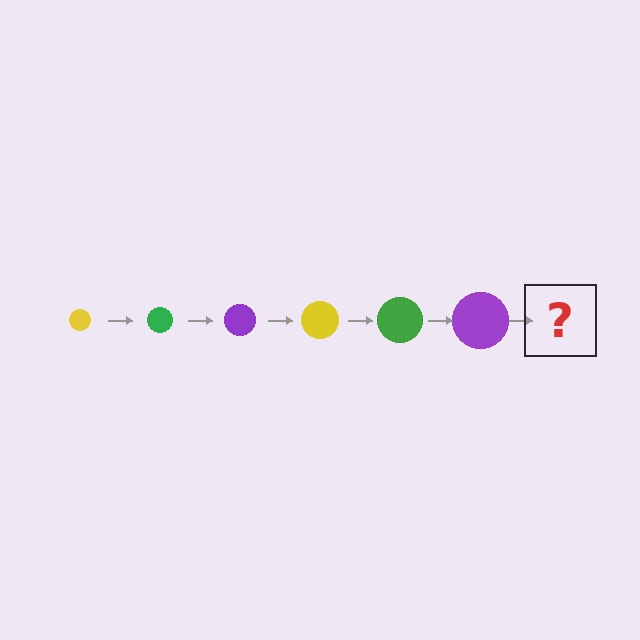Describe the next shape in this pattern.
It should be a yellow circle, larger than the previous one.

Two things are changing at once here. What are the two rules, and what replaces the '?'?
The two rules are that the circle grows larger each step and the color cycles through yellow, green, and purple. The '?' should be a yellow circle, larger than the previous one.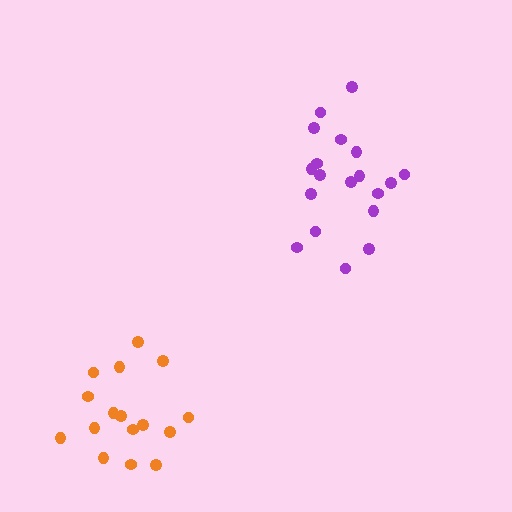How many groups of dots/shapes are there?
There are 2 groups.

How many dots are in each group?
Group 1: 19 dots, Group 2: 16 dots (35 total).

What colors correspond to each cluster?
The clusters are colored: purple, orange.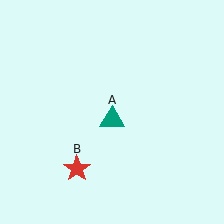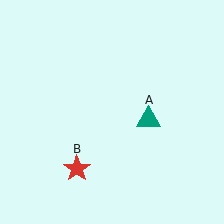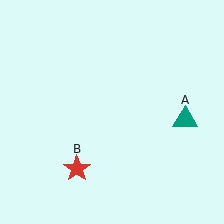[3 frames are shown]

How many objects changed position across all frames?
1 object changed position: teal triangle (object A).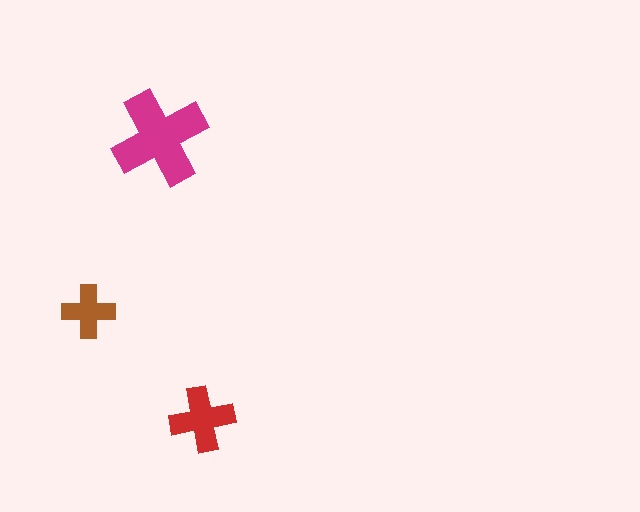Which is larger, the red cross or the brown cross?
The red one.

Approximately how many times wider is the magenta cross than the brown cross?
About 2 times wider.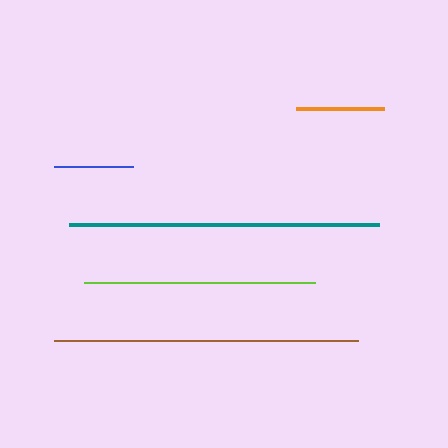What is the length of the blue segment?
The blue segment is approximately 80 pixels long.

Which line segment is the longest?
The teal line is the longest at approximately 310 pixels.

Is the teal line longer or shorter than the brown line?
The teal line is longer than the brown line.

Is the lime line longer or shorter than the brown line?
The brown line is longer than the lime line.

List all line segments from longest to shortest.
From longest to shortest: teal, brown, lime, orange, blue.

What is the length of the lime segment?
The lime segment is approximately 232 pixels long.